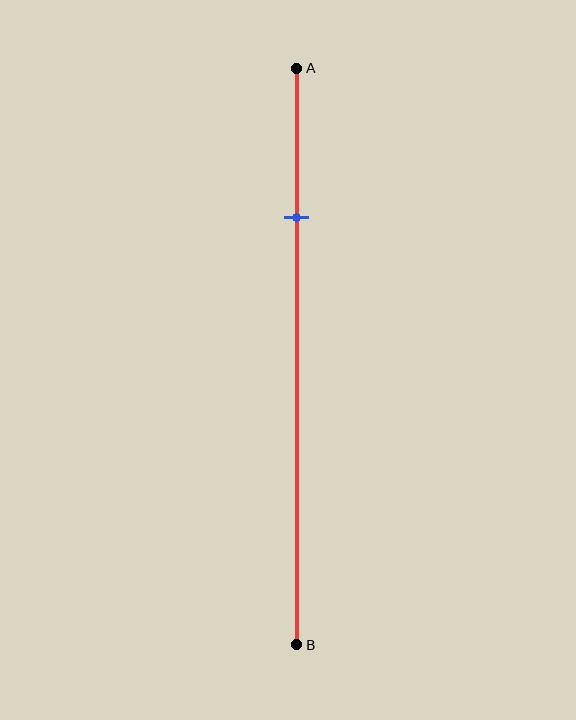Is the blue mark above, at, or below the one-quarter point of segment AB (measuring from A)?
The blue mark is approximately at the one-quarter point of segment AB.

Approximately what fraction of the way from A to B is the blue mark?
The blue mark is approximately 25% of the way from A to B.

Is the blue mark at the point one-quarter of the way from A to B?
Yes, the mark is approximately at the one-quarter point.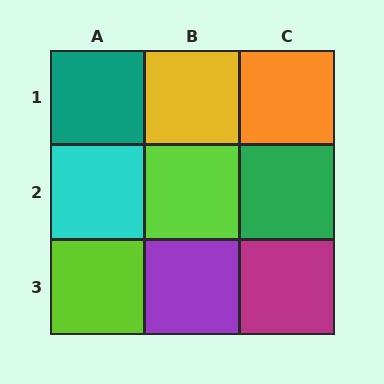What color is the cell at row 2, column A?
Cyan.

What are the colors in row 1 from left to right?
Teal, yellow, orange.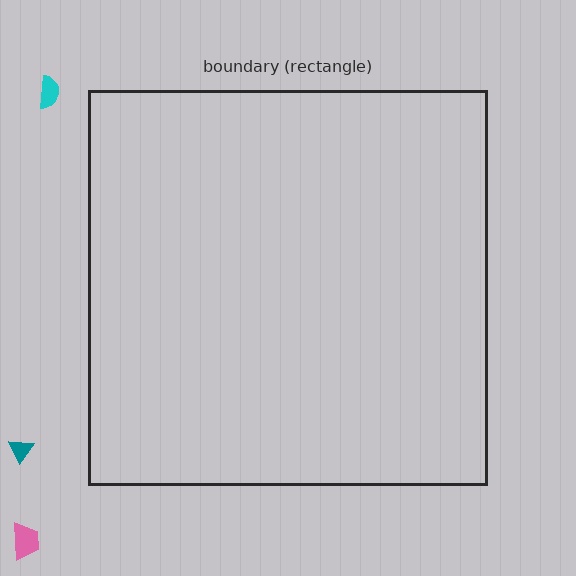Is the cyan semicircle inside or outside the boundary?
Outside.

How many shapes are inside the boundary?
0 inside, 3 outside.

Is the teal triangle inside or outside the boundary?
Outside.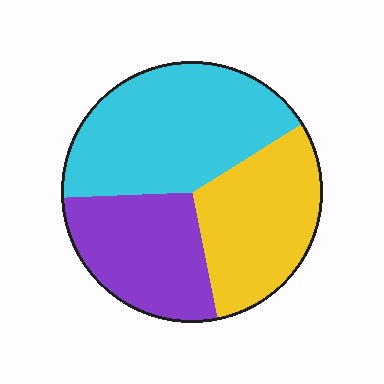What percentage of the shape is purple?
Purple covers 27% of the shape.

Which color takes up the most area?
Cyan, at roughly 40%.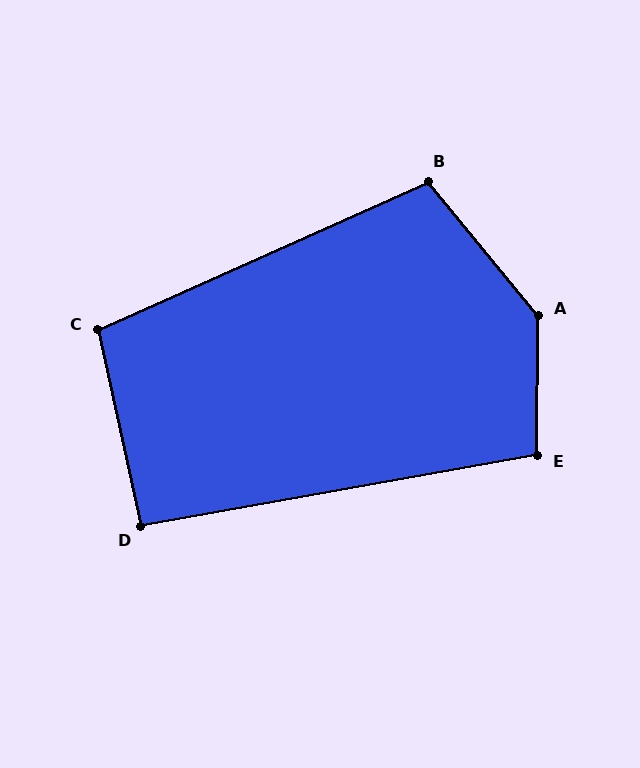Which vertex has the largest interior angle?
A, at approximately 140 degrees.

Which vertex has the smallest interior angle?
D, at approximately 92 degrees.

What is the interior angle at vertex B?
Approximately 105 degrees (obtuse).